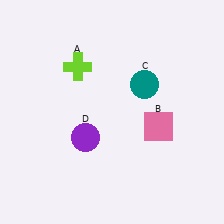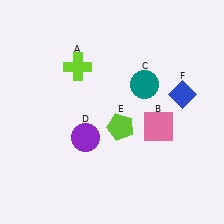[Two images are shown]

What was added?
A lime pentagon (E), a blue diamond (F) were added in Image 2.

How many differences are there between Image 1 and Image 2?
There are 2 differences between the two images.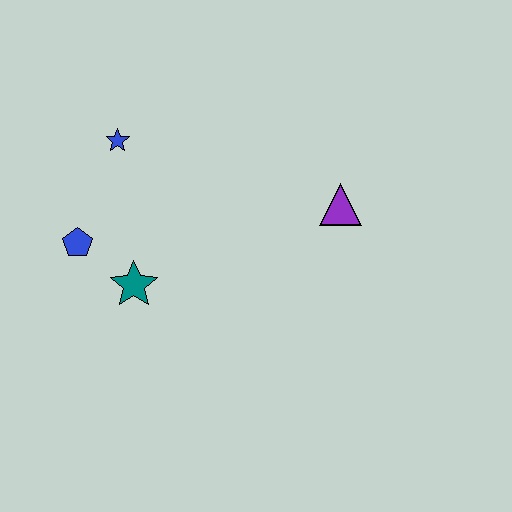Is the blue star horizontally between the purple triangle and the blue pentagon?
Yes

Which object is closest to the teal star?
The blue pentagon is closest to the teal star.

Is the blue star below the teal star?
No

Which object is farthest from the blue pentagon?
The purple triangle is farthest from the blue pentagon.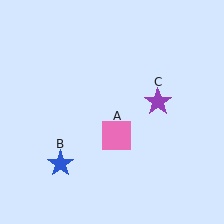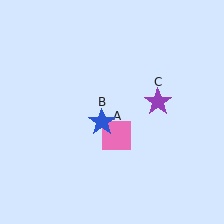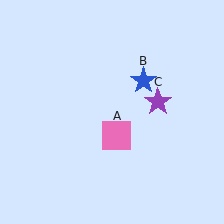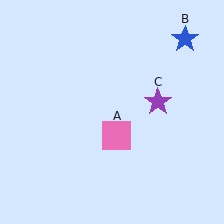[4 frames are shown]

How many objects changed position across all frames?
1 object changed position: blue star (object B).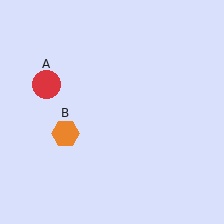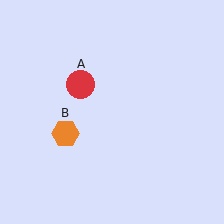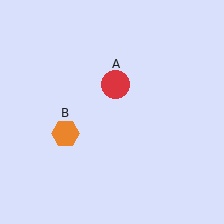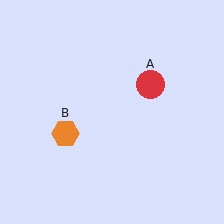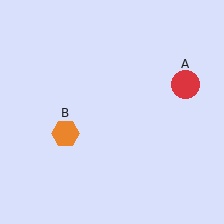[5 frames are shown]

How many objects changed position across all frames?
1 object changed position: red circle (object A).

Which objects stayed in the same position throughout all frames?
Orange hexagon (object B) remained stationary.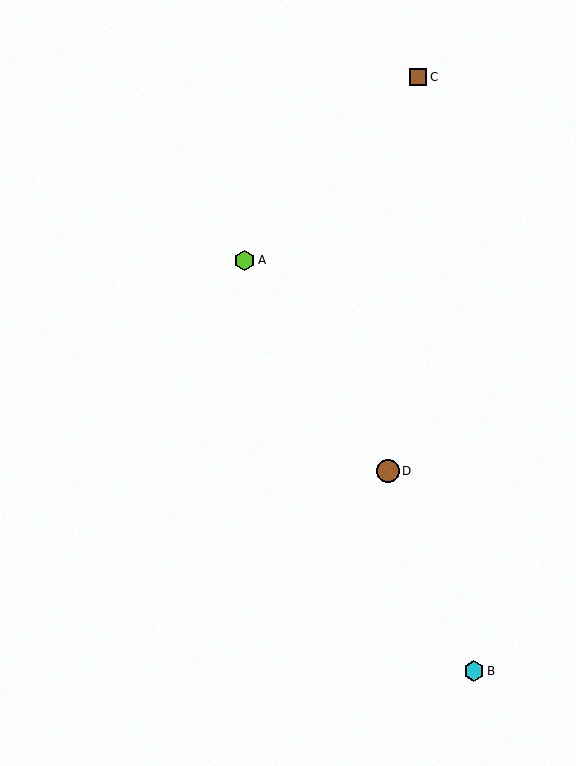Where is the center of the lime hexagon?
The center of the lime hexagon is at (245, 260).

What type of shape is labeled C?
Shape C is a brown square.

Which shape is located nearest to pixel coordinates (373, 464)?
The brown circle (labeled D) at (388, 471) is nearest to that location.